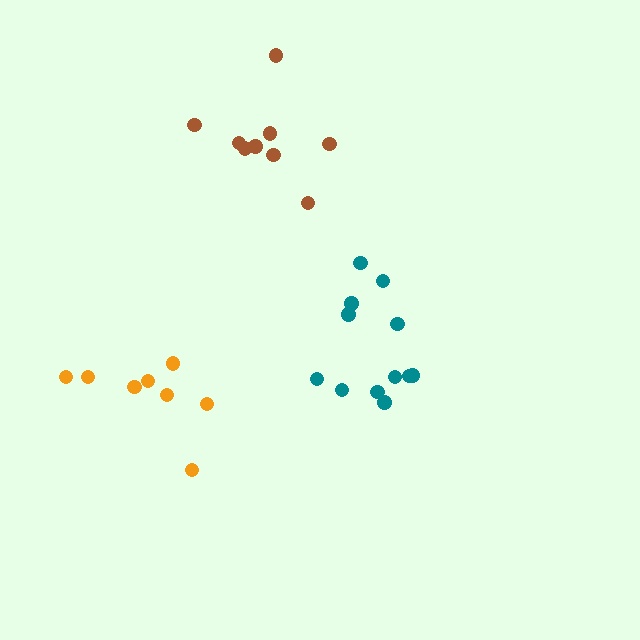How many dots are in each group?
Group 1: 12 dots, Group 2: 9 dots, Group 3: 8 dots (29 total).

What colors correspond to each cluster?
The clusters are colored: teal, brown, orange.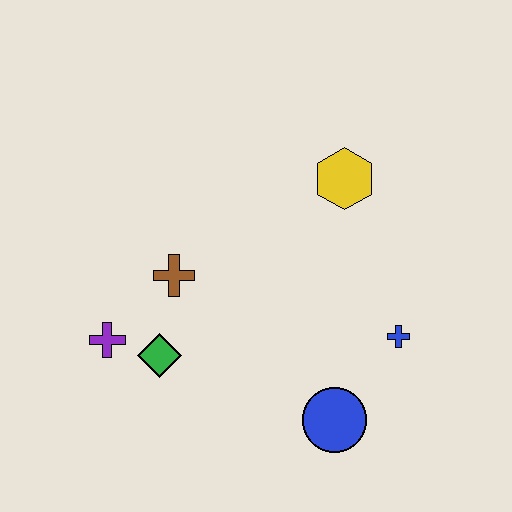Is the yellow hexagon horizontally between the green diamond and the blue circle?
No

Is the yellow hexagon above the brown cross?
Yes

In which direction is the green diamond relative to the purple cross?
The green diamond is to the right of the purple cross.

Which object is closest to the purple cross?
The green diamond is closest to the purple cross.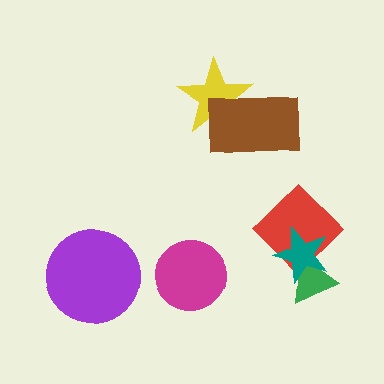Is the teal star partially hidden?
No, no other shape covers it.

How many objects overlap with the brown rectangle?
1 object overlaps with the brown rectangle.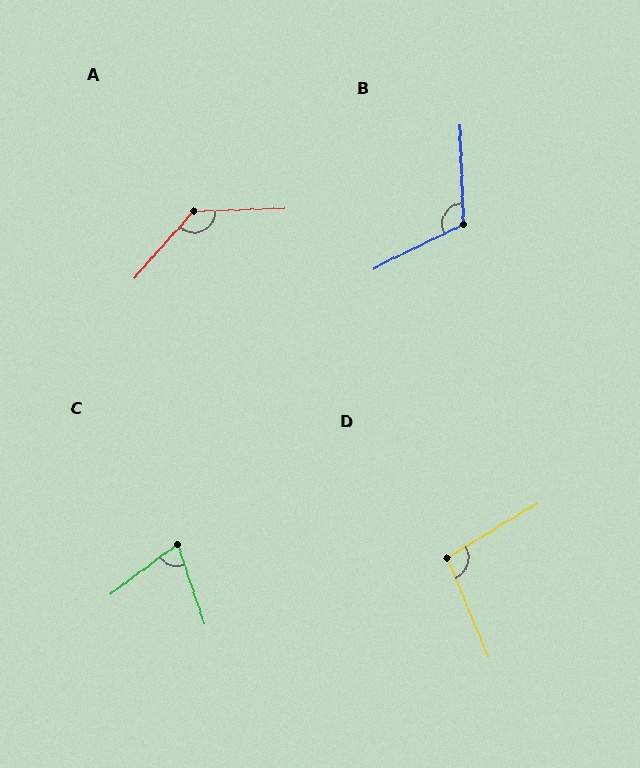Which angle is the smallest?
C, at approximately 72 degrees.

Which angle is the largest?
A, at approximately 134 degrees.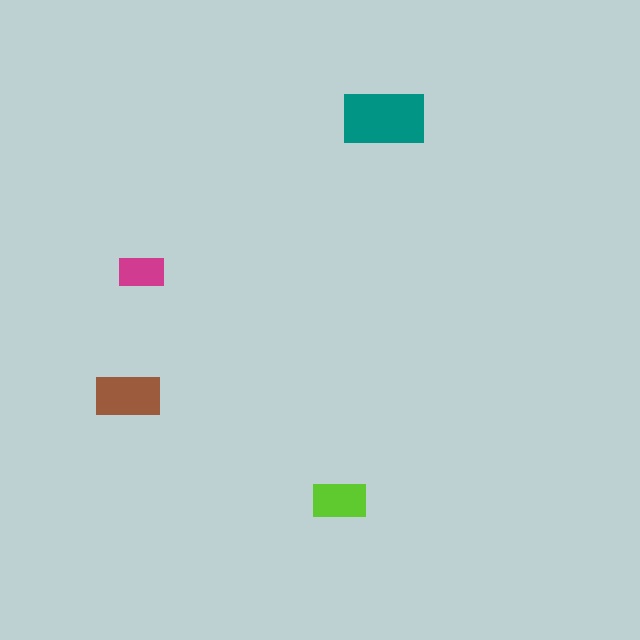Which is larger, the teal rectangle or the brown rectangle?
The teal one.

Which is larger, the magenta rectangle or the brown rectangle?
The brown one.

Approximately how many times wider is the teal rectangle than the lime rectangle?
About 1.5 times wider.